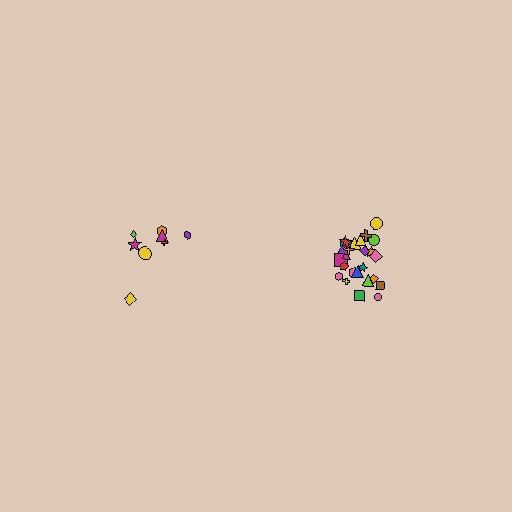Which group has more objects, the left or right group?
The right group.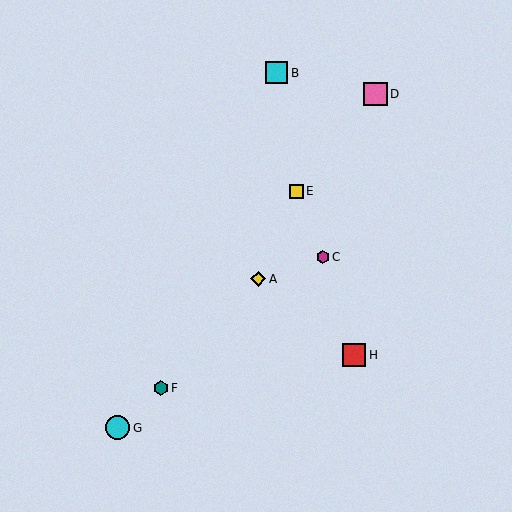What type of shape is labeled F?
Shape F is a teal hexagon.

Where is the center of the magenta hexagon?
The center of the magenta hexagon is at (323, 257).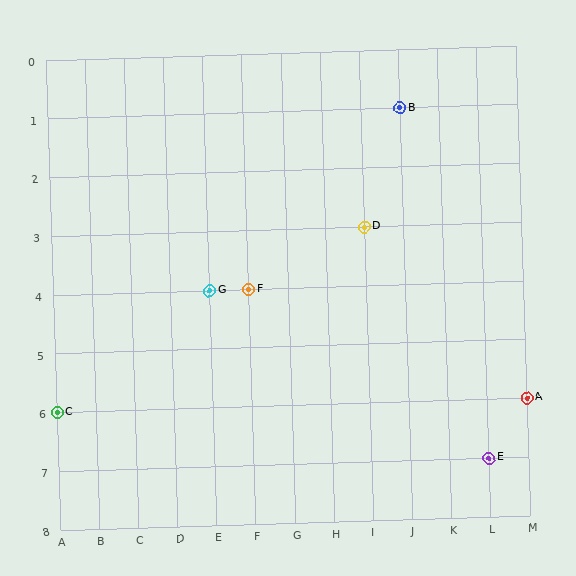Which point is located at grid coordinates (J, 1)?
Point B is at (J, 1).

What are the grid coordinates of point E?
Point E is at grid coordinates (L, 7).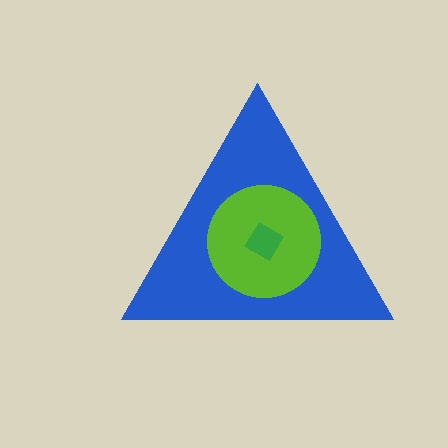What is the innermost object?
The green diamond.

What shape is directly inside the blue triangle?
The lime circle.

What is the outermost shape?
The blue triangle.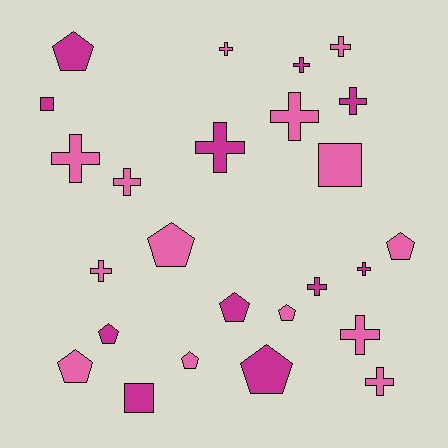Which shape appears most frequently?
Cross, with 13 objects.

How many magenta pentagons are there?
There are 4 magenta pentagons.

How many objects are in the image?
There are 25 objects.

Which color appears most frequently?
Pink, with 14 objects.